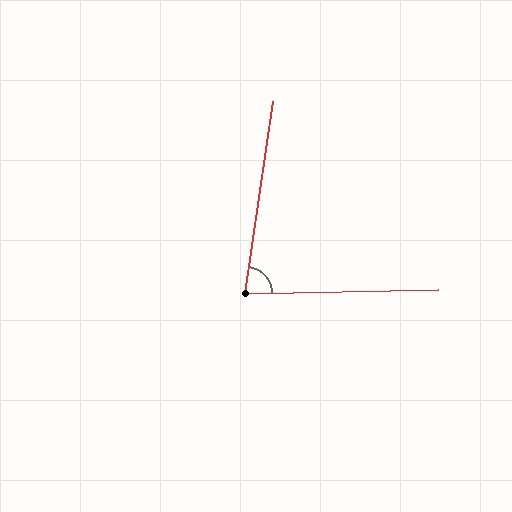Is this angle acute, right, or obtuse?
It is acute.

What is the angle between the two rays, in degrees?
Approximately 81 degrees.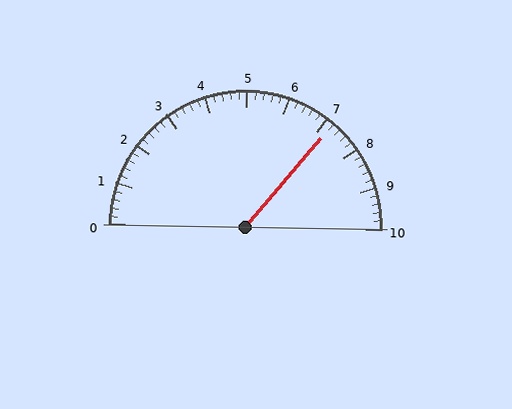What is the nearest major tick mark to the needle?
The nearest major tick mark is 7.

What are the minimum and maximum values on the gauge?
The gauge ranges from 0 to 10.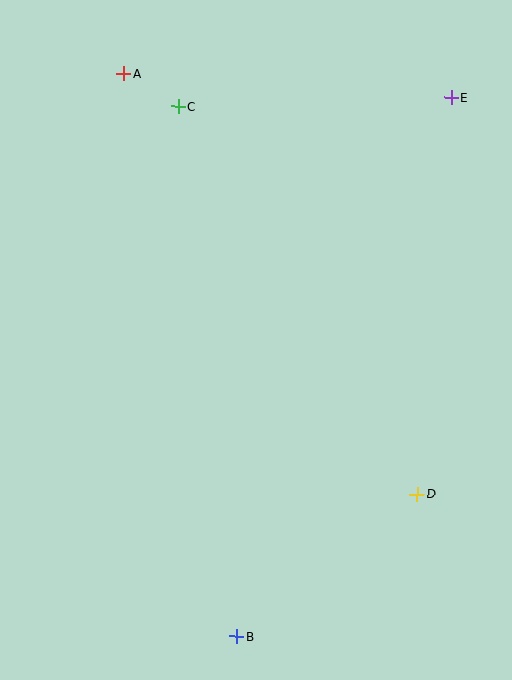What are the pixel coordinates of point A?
Point A is at (123, 74).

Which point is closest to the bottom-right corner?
Point D is closest to the bottom-right corner.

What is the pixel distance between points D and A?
The distance between D and A is 513 pixels.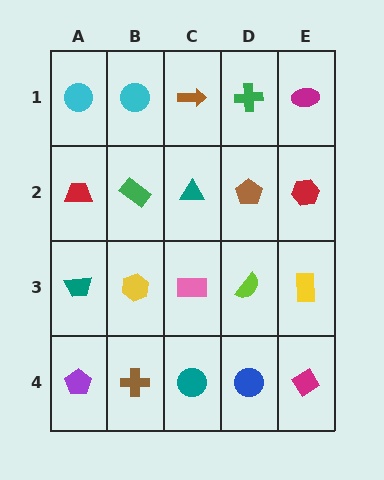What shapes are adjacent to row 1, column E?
A red hexagon (row 2, column E), a green cross (row 1, column D).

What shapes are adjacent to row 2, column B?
A cyan circle (row 1, column B), a yellow hexagon (row 3, column B), a red trapezoid (row 2, column A), a teal triangle (row 2, column C).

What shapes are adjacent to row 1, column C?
A teal triangle (row 2, column C), a cyan circle (row 1, column B), a green cross (row 1, column D).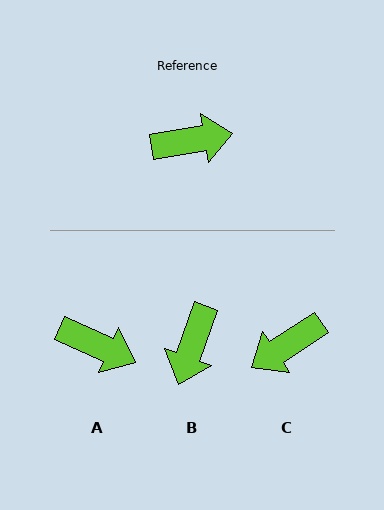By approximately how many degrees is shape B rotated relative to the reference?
Approximately 119 degrees clockwise.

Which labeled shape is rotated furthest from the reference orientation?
C, about 156 degrees away.